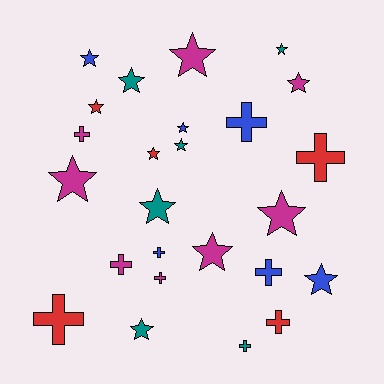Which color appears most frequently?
Magenta, with 8 objects.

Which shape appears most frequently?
Star, with 15 objects.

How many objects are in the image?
There are 25 objects.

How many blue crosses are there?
There are 3 blue crosses.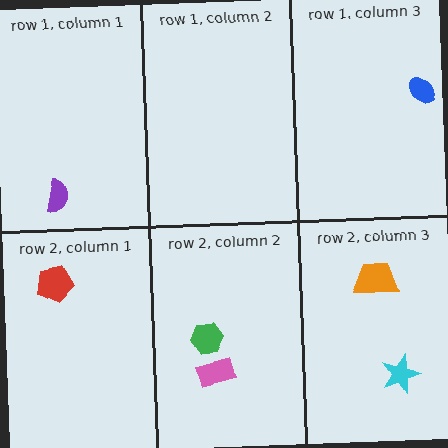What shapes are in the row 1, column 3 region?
The blue ellipse.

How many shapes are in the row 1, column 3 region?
1.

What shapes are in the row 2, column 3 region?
The cyan star, the orange trapezoid.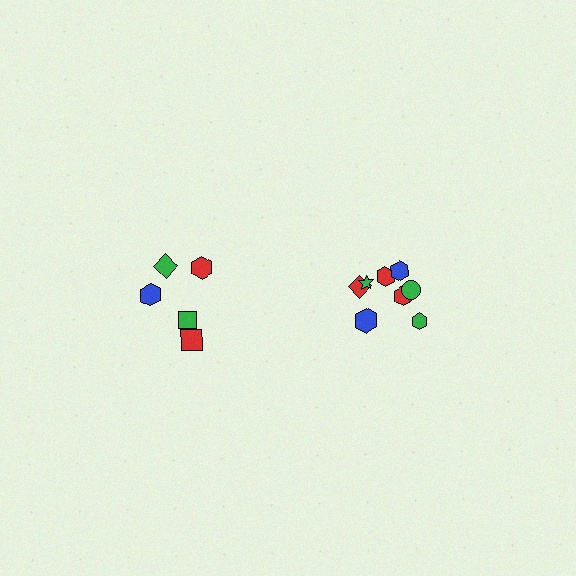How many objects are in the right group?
There are 8 objects.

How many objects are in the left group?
There are 5 objects.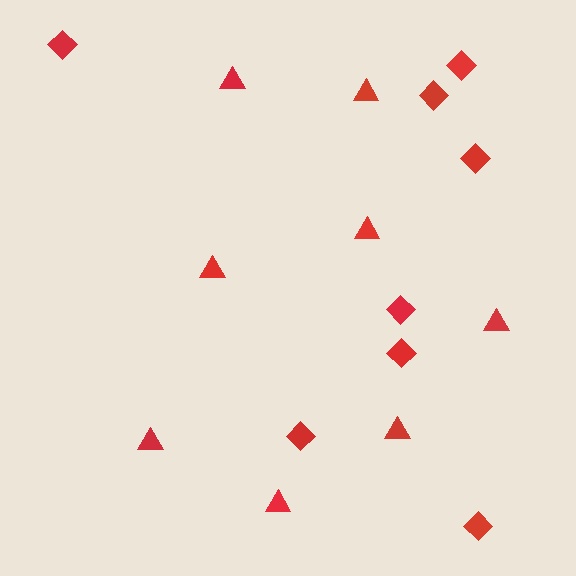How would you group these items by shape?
There are 2 groups: one group of diamonds (8) and one group of triangles (8).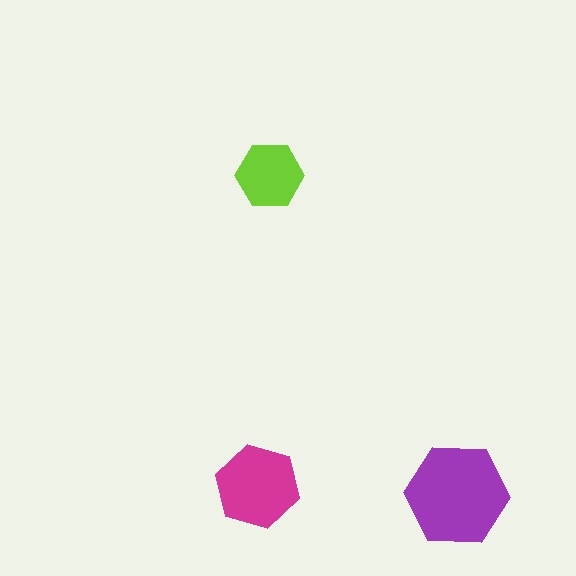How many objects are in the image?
There are 3 objects in the image.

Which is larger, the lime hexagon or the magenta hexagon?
The magenta one.